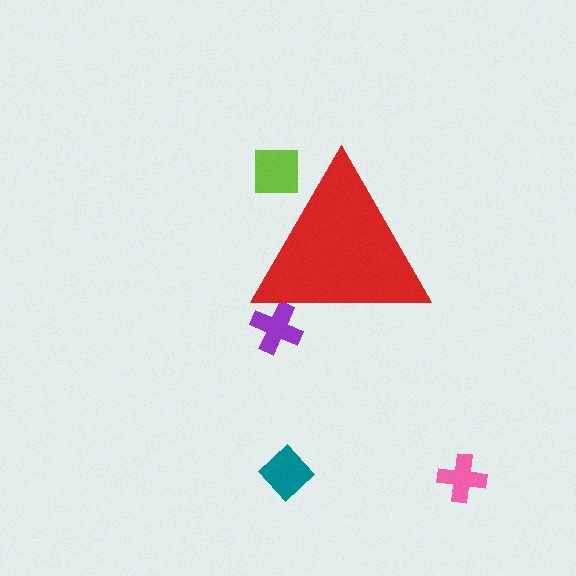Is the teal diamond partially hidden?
No, the teal diamond is fully visible.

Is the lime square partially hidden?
Yes, the lime square is partially hidden behind the red triangle.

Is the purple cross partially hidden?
Yes, the purple cross is partially hidden behind the red triangle.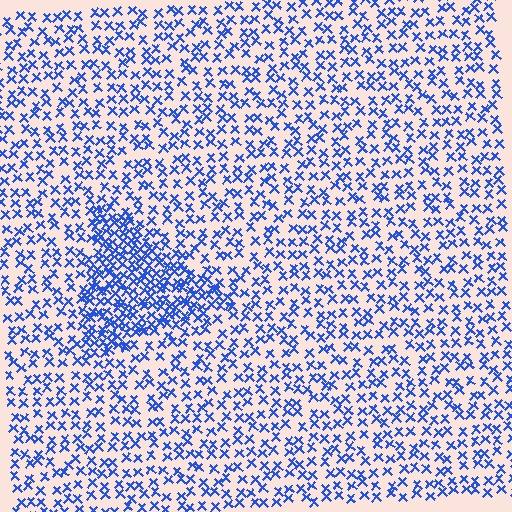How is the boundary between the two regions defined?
The boundary is defined by a change in element density (approximately 2.1x ratio). All elements are the same color, size, and shape.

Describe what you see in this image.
The image contains small blue elements arranged at two different densities. A triangle-shaped region is visible where the elements are more densely packed than the surrounding area.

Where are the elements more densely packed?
The elements are more densely packed inside the triangle boundary.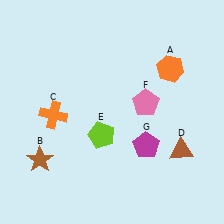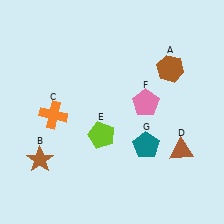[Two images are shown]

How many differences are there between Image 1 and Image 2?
There are 2 differences between the two images.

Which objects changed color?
A changed from orange to brown. G changed from magenta to teal.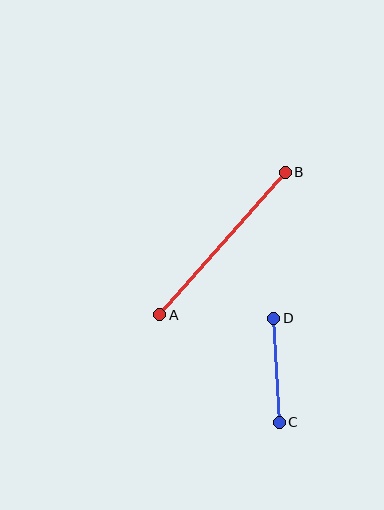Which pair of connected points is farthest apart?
Points A and B are farthest apart.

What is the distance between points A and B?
The distance is approximately 190 pixels.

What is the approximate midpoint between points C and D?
The midpoint is at approximately (276, 370) pixels.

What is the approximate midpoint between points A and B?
The midpoint is at approximately (223, 243) pixels.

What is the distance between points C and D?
The distance is approximately 104 pixels.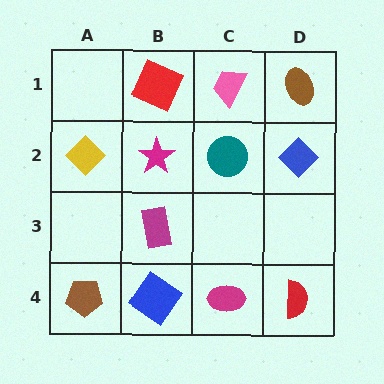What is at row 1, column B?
A red square.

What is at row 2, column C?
A teal circle.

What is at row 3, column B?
A magenta rectangle.